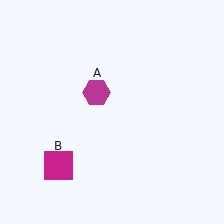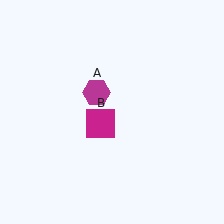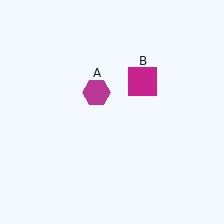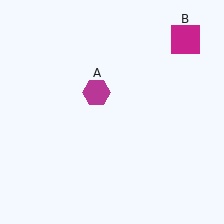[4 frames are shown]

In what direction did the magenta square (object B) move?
The magenta square (object B) moved up and to the right.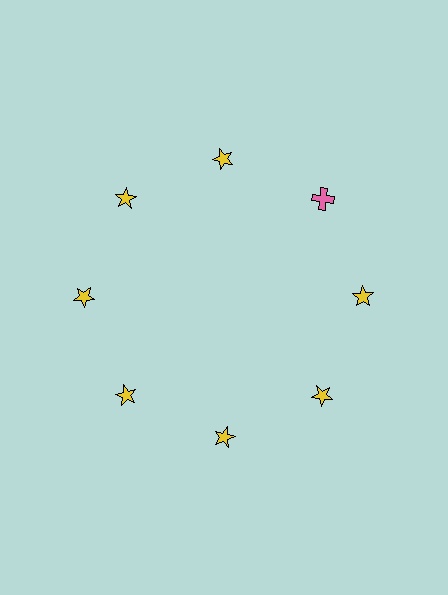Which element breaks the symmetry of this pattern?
The pink cross at roughly the 2 o'clock position breaks the symmetry. All other shapes are yellow stars.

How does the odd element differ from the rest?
It differs in both color (pink instead of yellow) and shape (cross instead of star).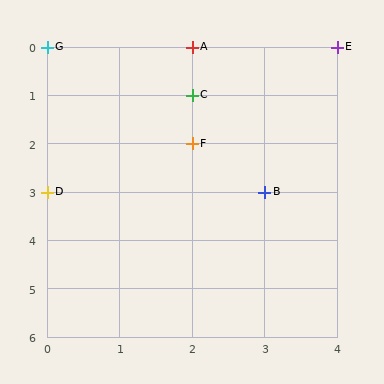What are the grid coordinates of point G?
Point G is at grid coordinates (0, 0).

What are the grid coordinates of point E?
Point E is at grid coordinates (4, 0).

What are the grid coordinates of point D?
Point D is at grid coordinates (0, 3).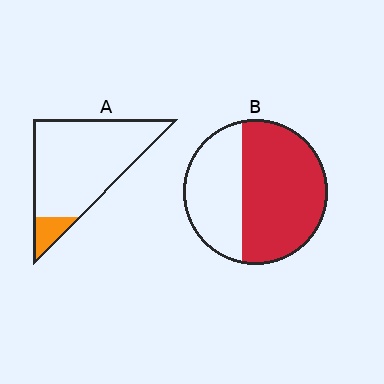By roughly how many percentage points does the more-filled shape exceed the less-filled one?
By roughly 50 percentage points (B over A).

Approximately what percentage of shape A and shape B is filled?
A is approximately 10% and B is approximately 60%.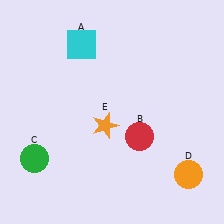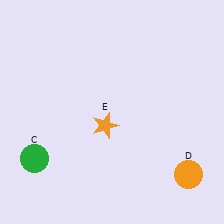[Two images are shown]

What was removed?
The red circle (B), the cyan square (A) were removed in Image 2.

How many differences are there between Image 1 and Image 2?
There are 2 differences between the two images.